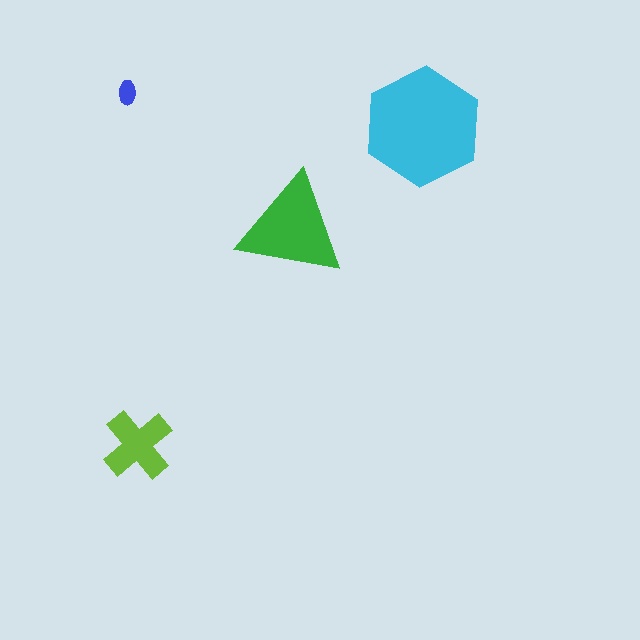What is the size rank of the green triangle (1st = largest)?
2nd.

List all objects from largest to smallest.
The cyan hexagon, the green triangle, the lime cross, the blue ellipse.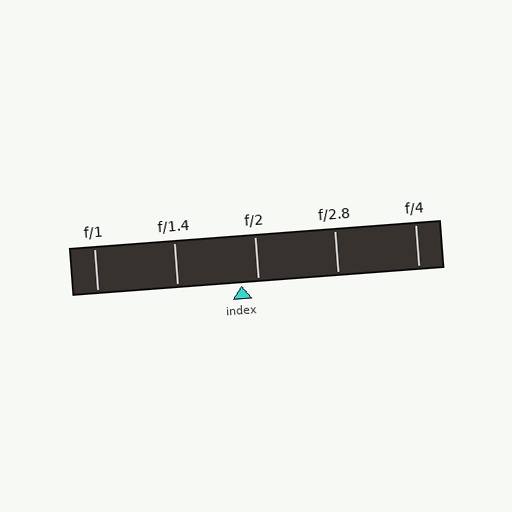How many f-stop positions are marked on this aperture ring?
There are 5 f-stop positions marked.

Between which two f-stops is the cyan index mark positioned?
The index mark is between f/1.4 and f/2.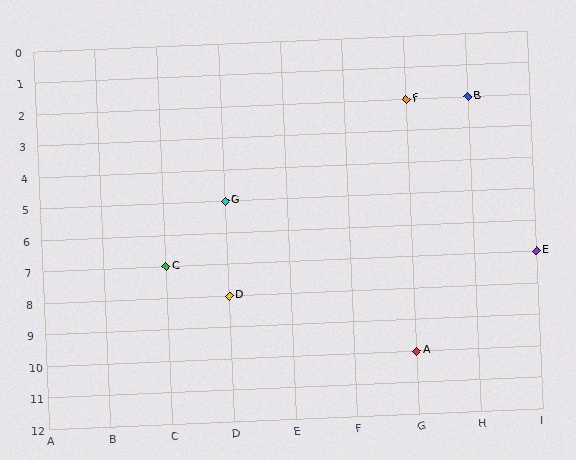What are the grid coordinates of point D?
Point D is at grid coordinates (D, 8).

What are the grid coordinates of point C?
Point C is at grid coordinates (C, 7).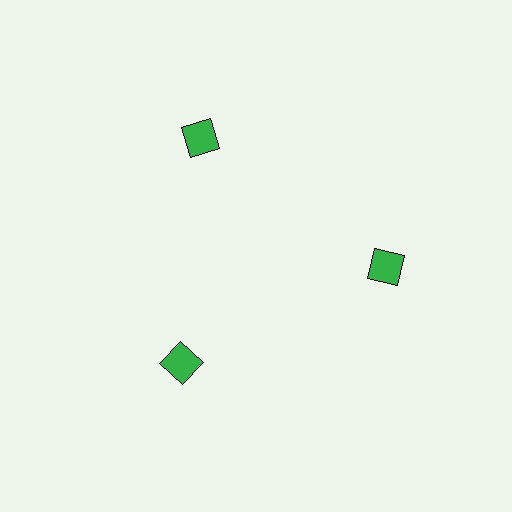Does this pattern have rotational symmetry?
Yes, this pattern has 3-fold rotational symmetry. It looks the same after rotating 120 degrees around the center.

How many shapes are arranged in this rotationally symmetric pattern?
There are 3 shapes, arranged in 3 groups of 1.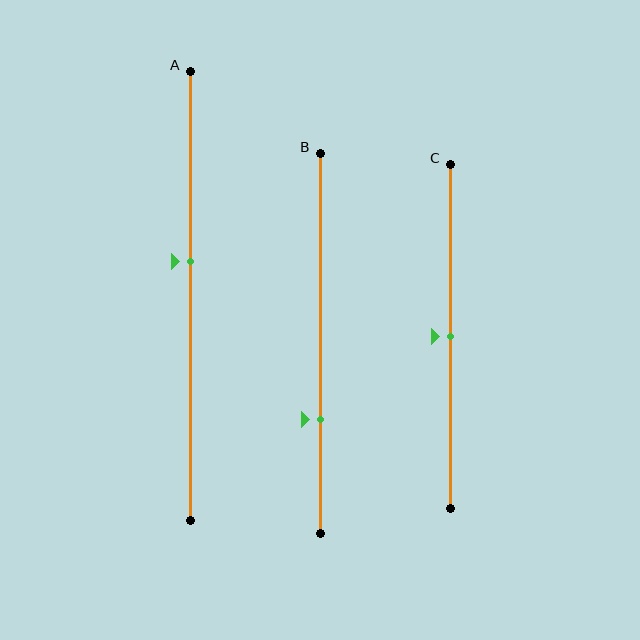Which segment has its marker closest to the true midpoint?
Segment C has its marker closest to the true midpoint.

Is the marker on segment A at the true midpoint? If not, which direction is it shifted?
No, the marker on segment A is shifted upward by about 8% of the segment length.